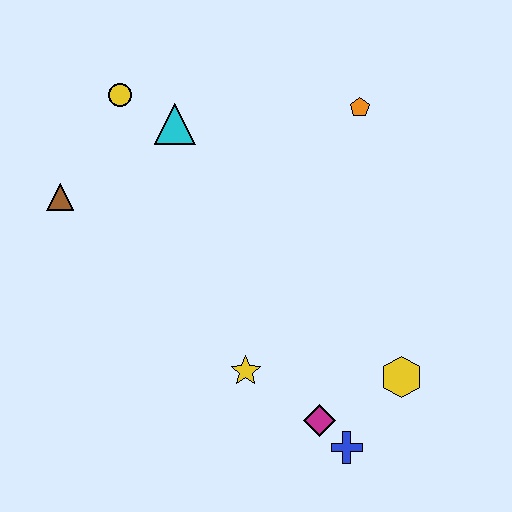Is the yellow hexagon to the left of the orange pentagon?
No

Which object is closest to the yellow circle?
The cyan triangle is closest to the yellow circle.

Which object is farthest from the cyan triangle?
The blue cross is farthest from the cyan triangle.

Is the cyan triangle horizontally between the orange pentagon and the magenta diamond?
No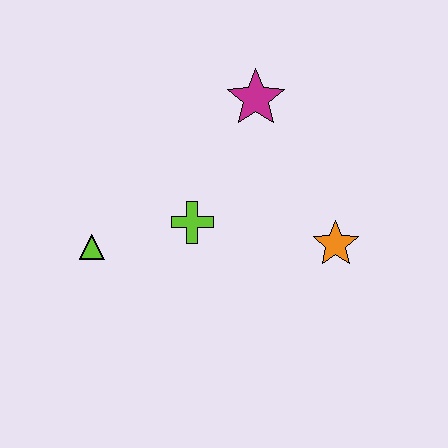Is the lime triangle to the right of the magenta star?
No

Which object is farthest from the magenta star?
The lime triangle is farthest from the magenta star.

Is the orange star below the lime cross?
Yes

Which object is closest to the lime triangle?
The lime cross is closest to the lime triangle.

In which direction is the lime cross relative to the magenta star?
The lime cross is below the magenta star.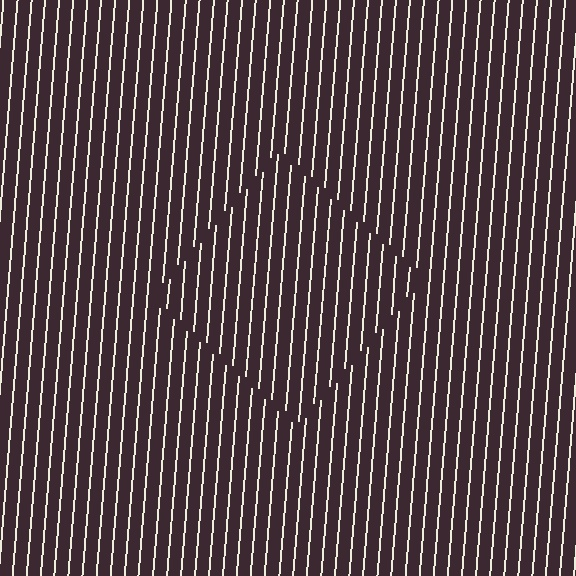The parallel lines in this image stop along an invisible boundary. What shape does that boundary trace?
An illusory square. The interior of the shape contains the same grating, shifted by half a period — the contour is defined by the phase discontinuity where line-ends from the inner and outer gratings abut.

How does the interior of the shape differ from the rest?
The interior of the shape contains the same grating, shifted by half a period — the contour is defined by the phase discontinuity where line-ends from the inner and outer gratings abut.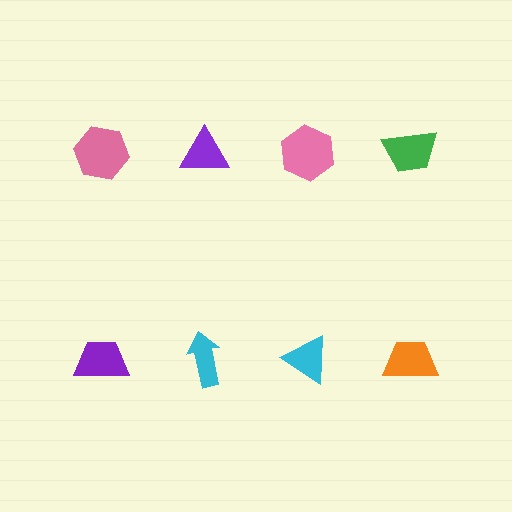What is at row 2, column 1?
A purple trapezoid.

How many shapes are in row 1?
4 shapes.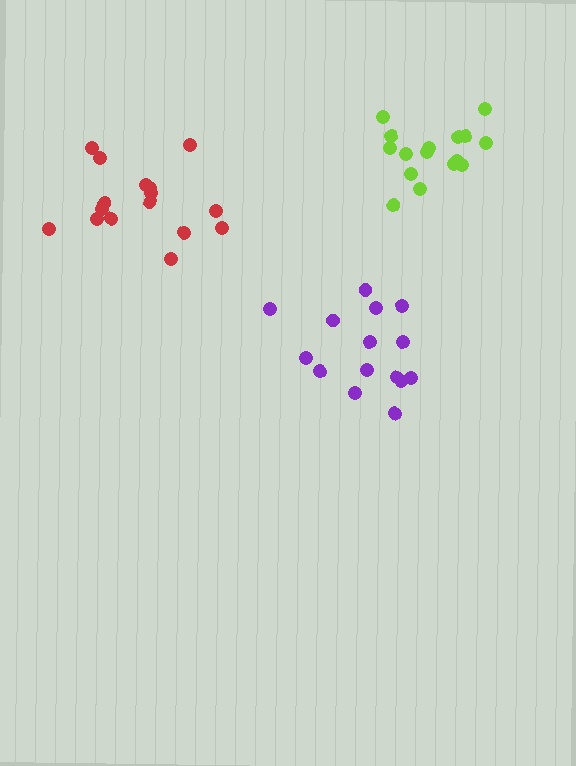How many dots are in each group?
Group 1: 15 dots, Group 2: 16 dots, Group 3: 16 dots (47 total).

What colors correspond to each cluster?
The clusters are colored: purple, red, lime.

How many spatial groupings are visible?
There are 3 spatial groupings.